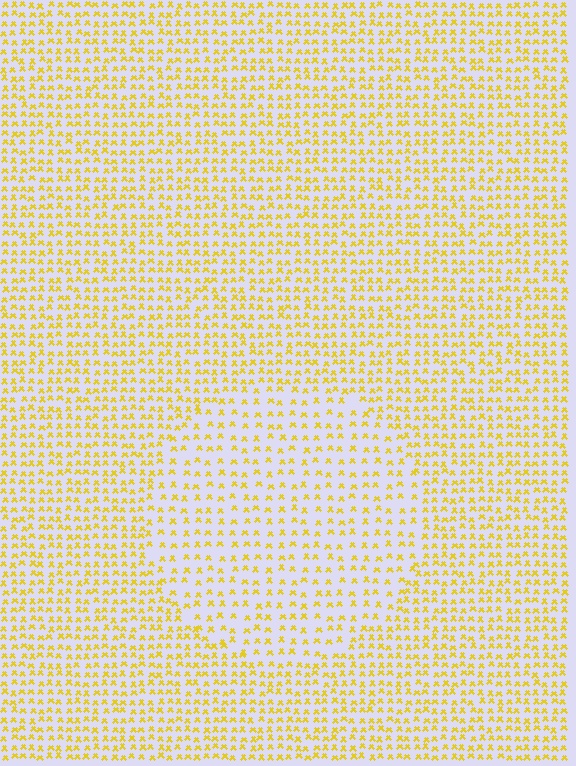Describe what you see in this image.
The image contains small yellow elements arranged at two different densities. A circle-shaped region is visible where the elements are less densely packed than the surrounding area.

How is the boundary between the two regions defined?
The boundary is defined by a change in element density (approximately 1.7x ratio). All elements are the same color, size, and shape.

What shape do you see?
I see a circle.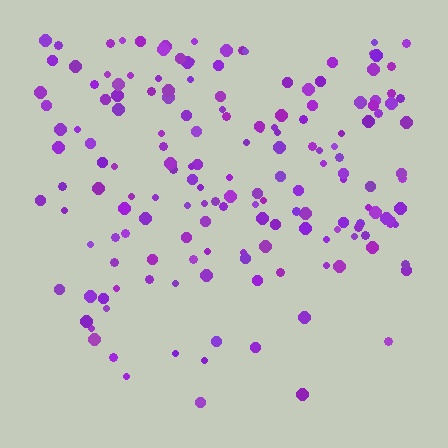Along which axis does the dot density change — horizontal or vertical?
Vertical.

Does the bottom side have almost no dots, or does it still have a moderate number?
Still a moderate number, just noticeably fewer than the top.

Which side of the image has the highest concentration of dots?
The top.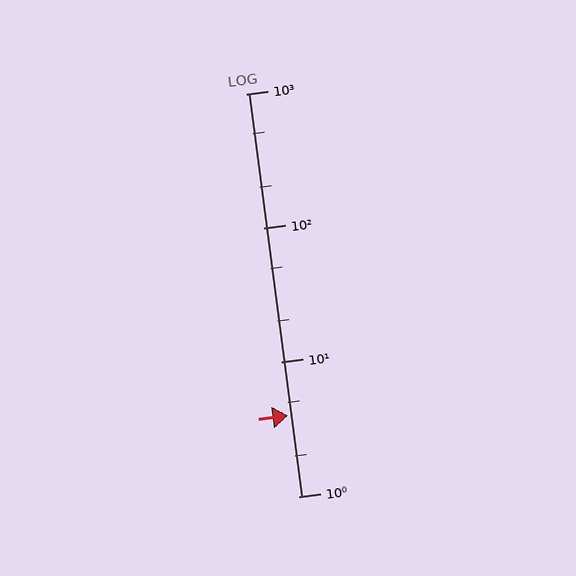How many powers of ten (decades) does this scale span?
The scale spans 3 decades, from 1 to 1000.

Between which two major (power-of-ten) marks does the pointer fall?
The pointer is between 1 and 10.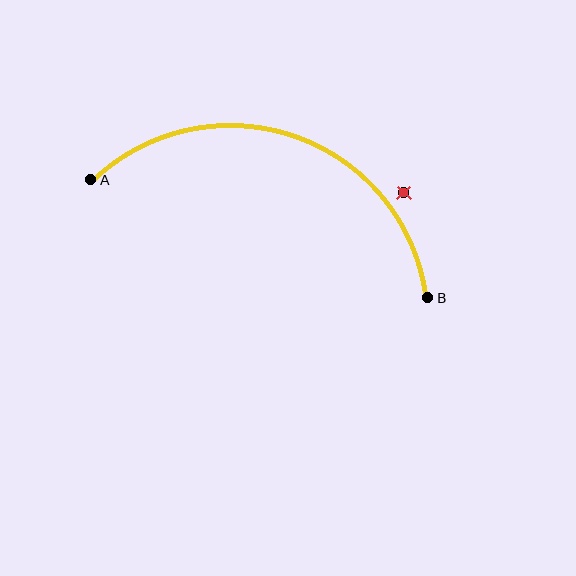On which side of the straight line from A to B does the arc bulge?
The arc bulges above the straight line connecting A and B.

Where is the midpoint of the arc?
The arc midpoint is the point on the curve farthest from the straight line joining A and B. It sits above that line.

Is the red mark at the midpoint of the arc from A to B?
No — the red mark does not lie on the arc at all. It sits slightly outside the curve.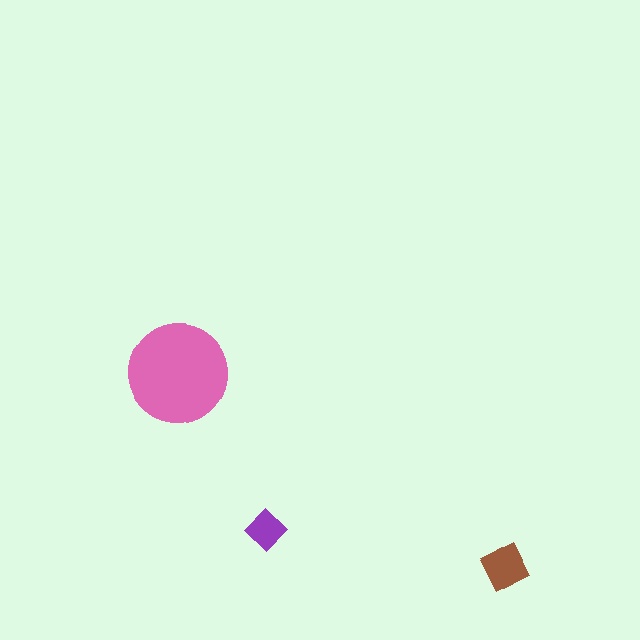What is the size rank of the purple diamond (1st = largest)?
3rd.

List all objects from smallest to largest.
The purple diamond, the brown diamond, the pink circle.